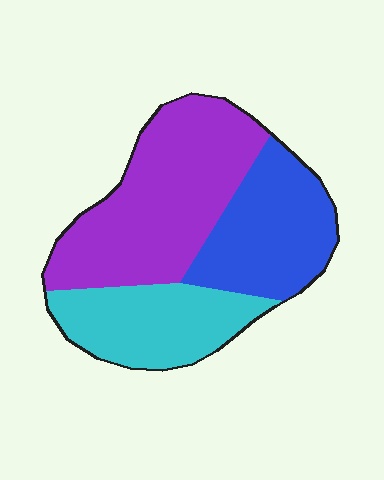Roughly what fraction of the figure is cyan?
Cyan takes up about one quarter (1/4) of the figure.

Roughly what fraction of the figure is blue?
Blue covers 29% of the figure.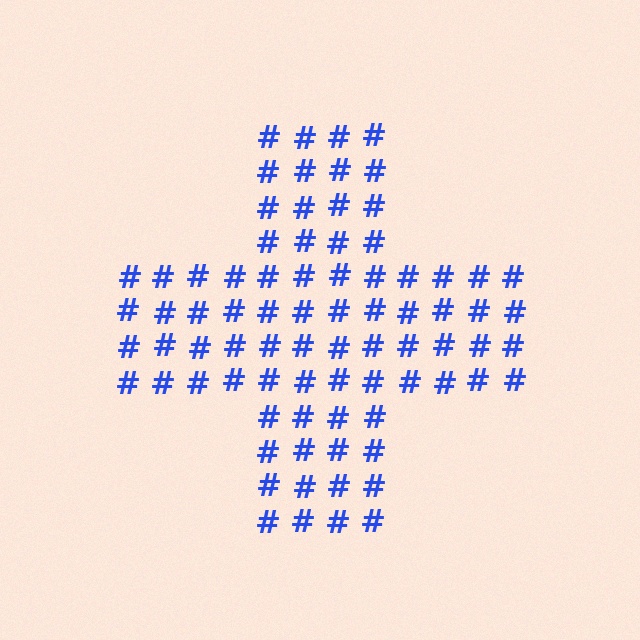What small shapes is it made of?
It is made of small hash symbols.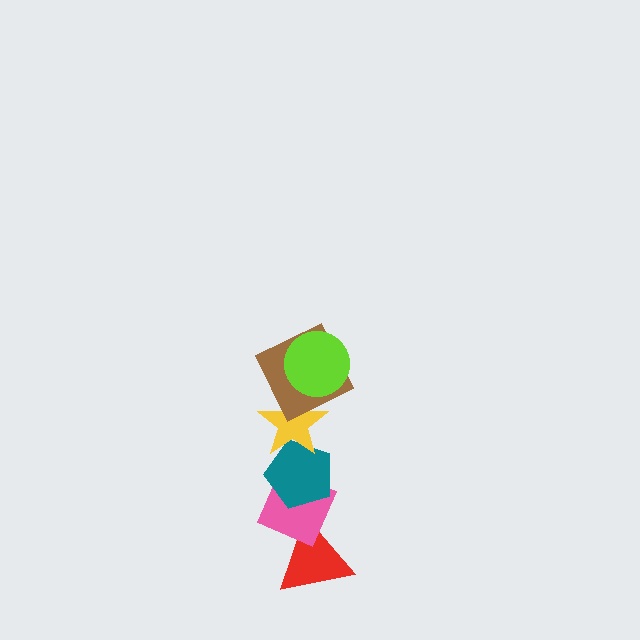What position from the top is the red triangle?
The red triangle is 6th from the top.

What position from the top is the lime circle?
The lime circle is 1st from the top.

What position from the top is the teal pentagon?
The teal pentagon is 4th from the top.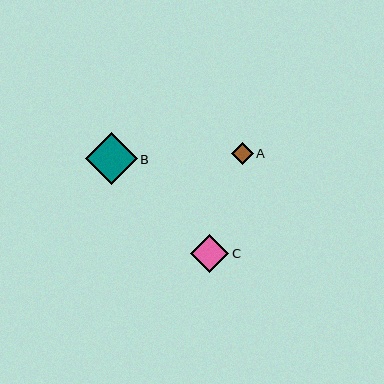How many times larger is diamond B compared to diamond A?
Diamond B is approximately 2.4 times the size of diamond A.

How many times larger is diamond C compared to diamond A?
Diamond C is approximately 1.8 times the size of diamond A.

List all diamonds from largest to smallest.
From largest to smallest: B, C, A.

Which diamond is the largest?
Diamond B is the largest with a size of approximately 52 pixels.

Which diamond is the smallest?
Diamond A is the smallest with a size of approximately 21 pixels.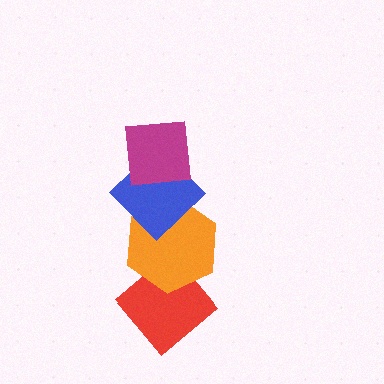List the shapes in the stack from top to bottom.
From top to bottom: the magenta square, the blue diamond, the orange hexagon, the red diamond.